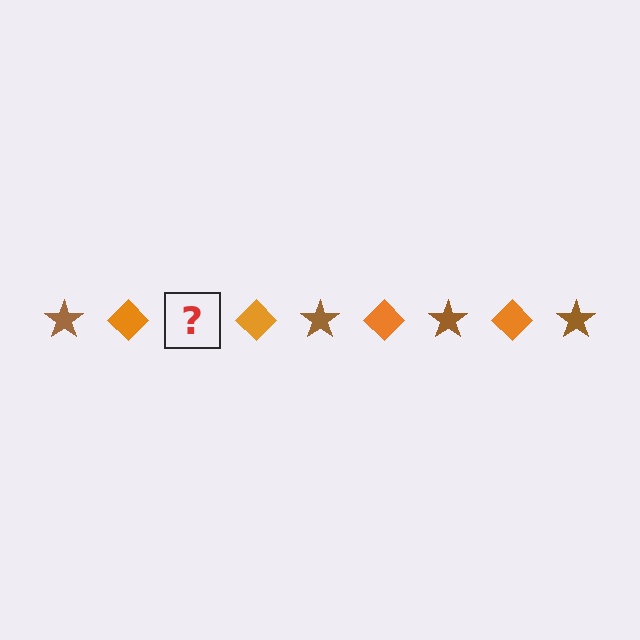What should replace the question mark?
The question mark should be replaced with a brown star.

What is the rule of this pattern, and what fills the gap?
The rule is that the pattern alternates between brown star and orange diamond. The gap should be filled with a brown star.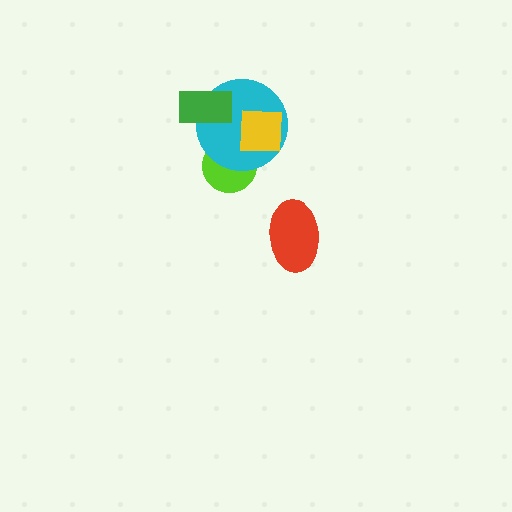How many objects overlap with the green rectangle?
1 object overlaps with the green rectangle.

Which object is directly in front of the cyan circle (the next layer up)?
The yellow square is directly in front of the cyan circle.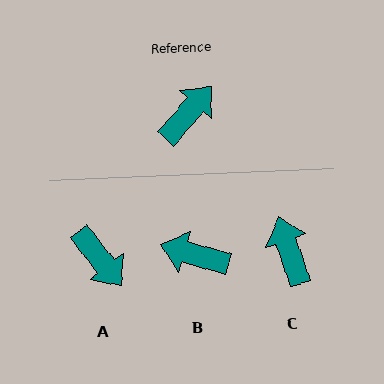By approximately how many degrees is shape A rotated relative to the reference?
Approximately 101 degrees clockwise.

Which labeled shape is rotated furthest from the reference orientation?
B, about 116 degrees away.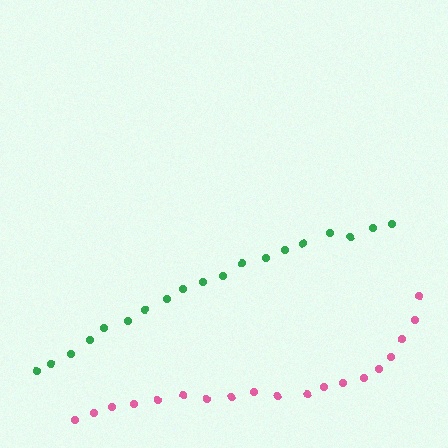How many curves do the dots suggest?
There are 2 distinct paths.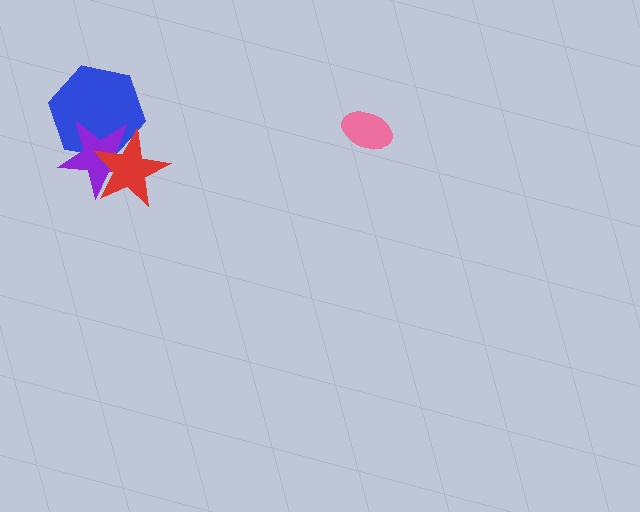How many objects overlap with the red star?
2 objects overlap with the red star.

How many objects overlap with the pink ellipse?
0 objects overlap with the pink ellipse.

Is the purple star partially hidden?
Yes, it is partially covered by another shape.